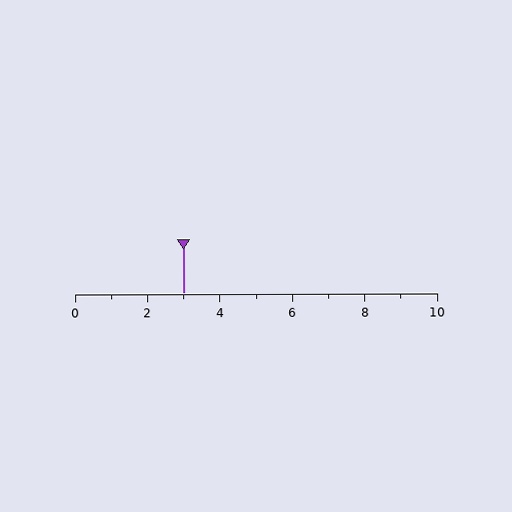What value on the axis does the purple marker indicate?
The marker indicates approximately 3.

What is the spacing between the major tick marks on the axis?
The major ticks are spaced 2 apart.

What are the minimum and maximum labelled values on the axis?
The axis runs from 0 to 10.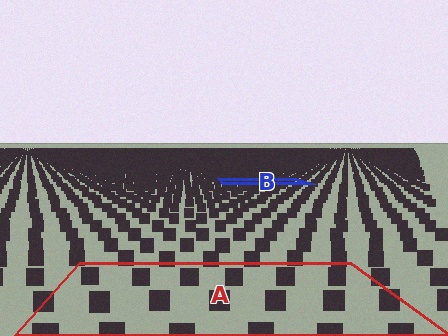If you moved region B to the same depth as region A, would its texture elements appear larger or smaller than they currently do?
They would appear larger. At a closer depth, the same texture elements are projected at a bigger on-screen size.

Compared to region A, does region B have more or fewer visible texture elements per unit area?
Region B has more texture elements per unit area — they are packed more densely because it is farther away.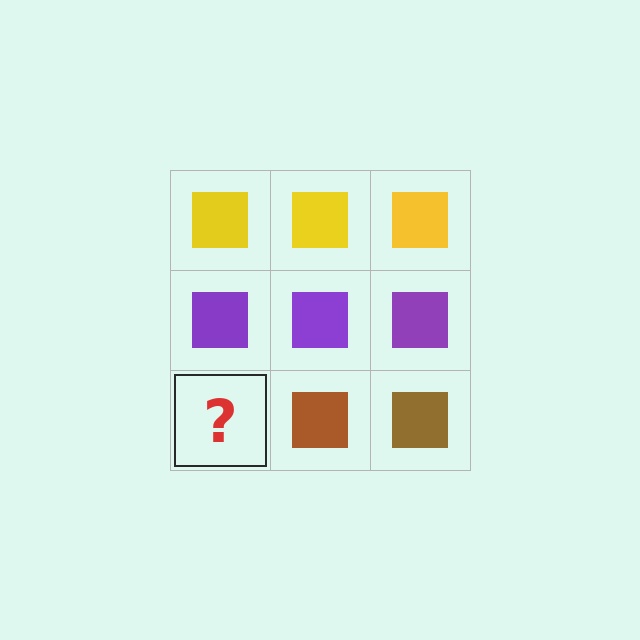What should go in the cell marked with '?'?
The missing cell should contain a brown square.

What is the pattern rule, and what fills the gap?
The rule is that each row has a consistent color. The gap should be filled with a brown square.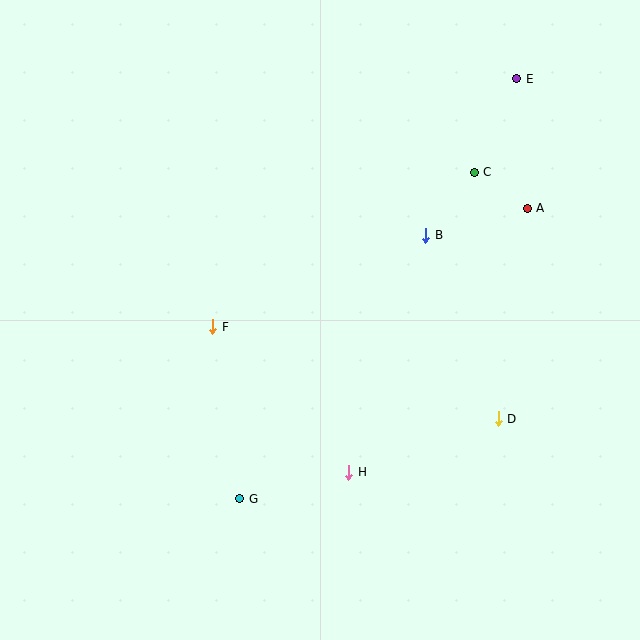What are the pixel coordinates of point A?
Point A is at (527, 208).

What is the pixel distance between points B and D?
The distance between B and D is 197 pixels.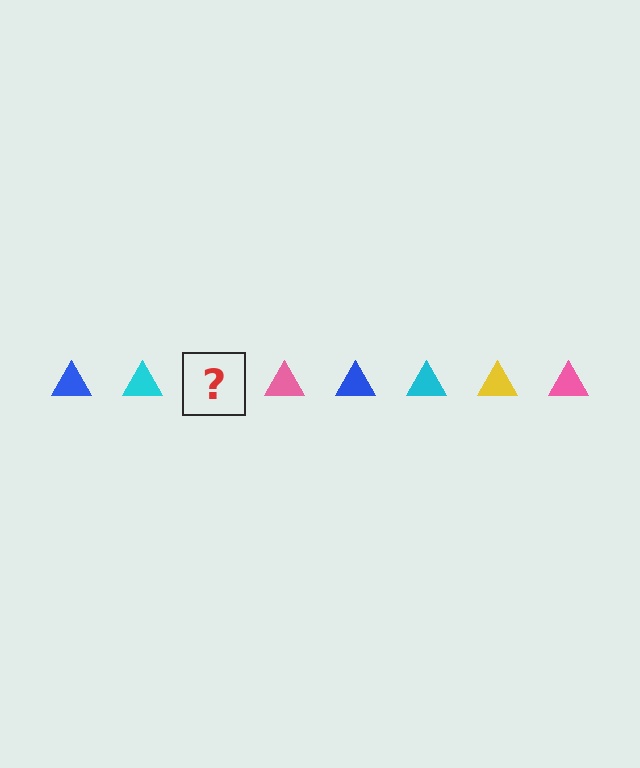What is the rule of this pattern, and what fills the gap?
The rule is that the pattern cycles through blue, cyan, yellow, pink triangles. The gap should be filled with a yellow triangle.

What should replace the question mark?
The question mark should be replaced with a yellow triangle.